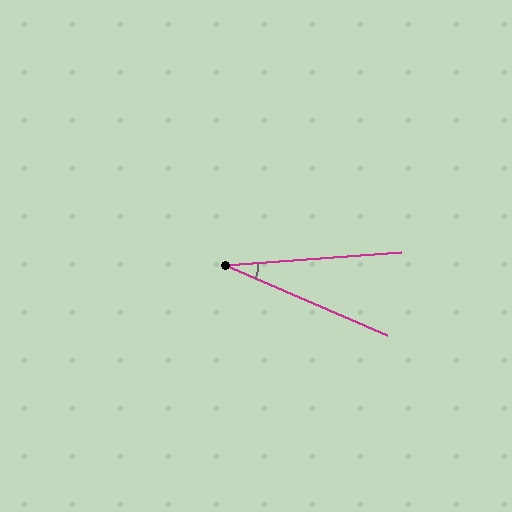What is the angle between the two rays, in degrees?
Approximately 28 degrees.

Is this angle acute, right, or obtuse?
It is acute.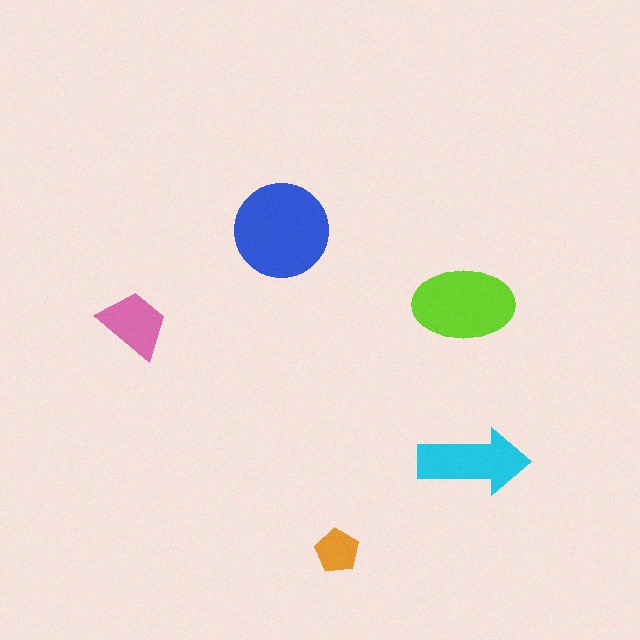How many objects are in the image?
There are 5 objects in the image.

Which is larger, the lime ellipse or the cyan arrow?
The lime ellipse.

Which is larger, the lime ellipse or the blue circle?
The blue circle.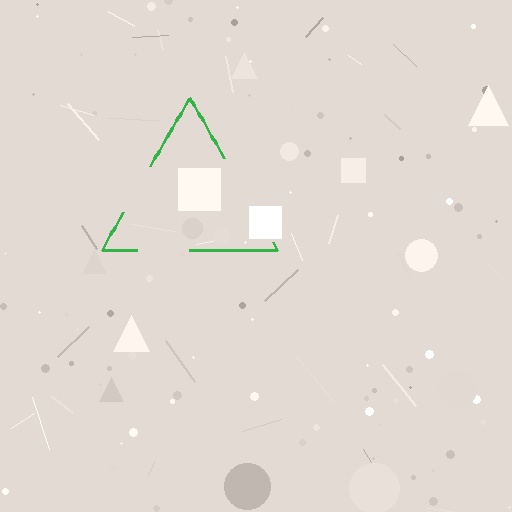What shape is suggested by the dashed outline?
The dashed outline suggests a triangle.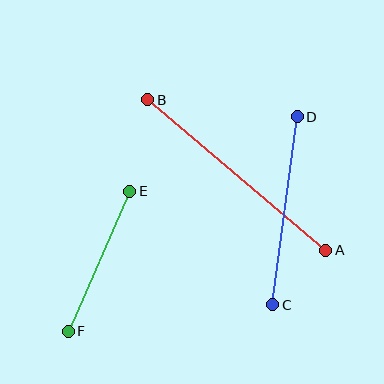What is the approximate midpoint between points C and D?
The midpoint is at approximately (285, 211) pixels.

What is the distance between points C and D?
The distance is approximately 190 pixels.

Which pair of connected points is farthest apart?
Points A and B are farthest apart.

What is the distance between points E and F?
The distance is approximately 153 pixels.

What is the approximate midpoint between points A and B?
The midpoint is at approximately (237, 175) pixels.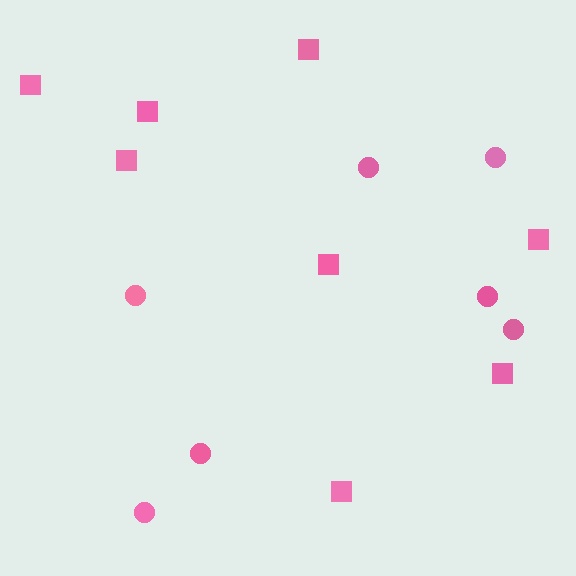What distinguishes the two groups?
There are 2 groups: one group of squares (8) and one group of circles (7).